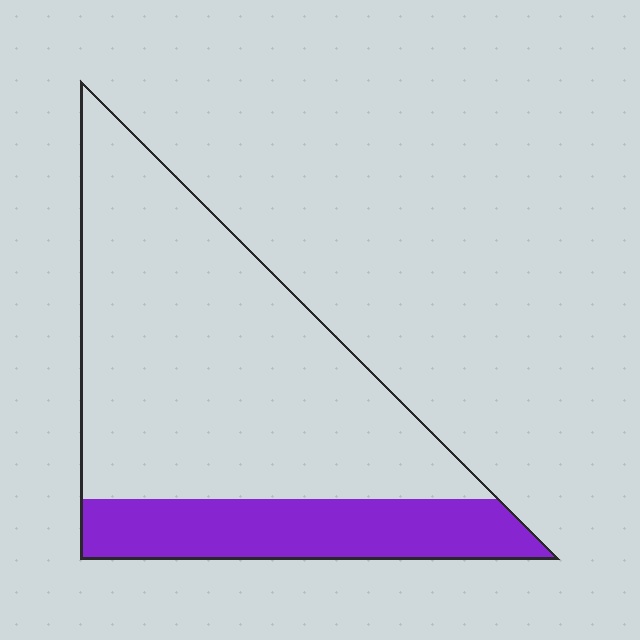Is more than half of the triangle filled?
No.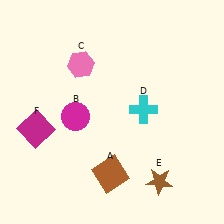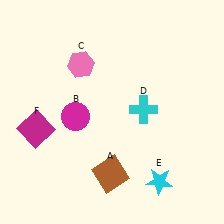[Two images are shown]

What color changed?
The star (E) changed from brown in Image 1 to cyan in Image 2.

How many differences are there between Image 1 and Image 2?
There is 1 difference between the two images.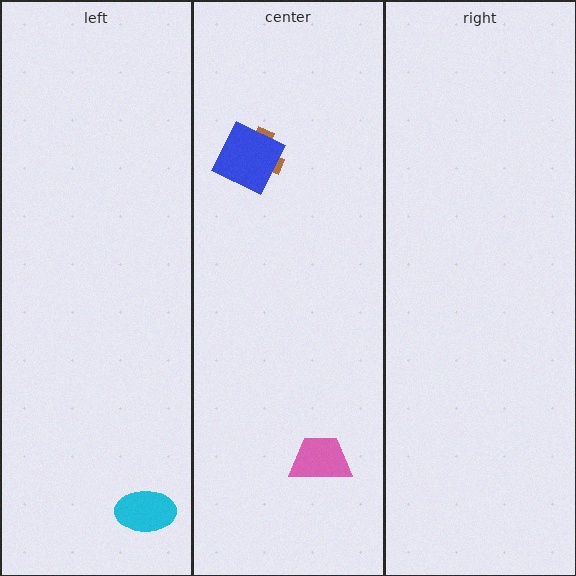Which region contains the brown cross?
The center region.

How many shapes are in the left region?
1.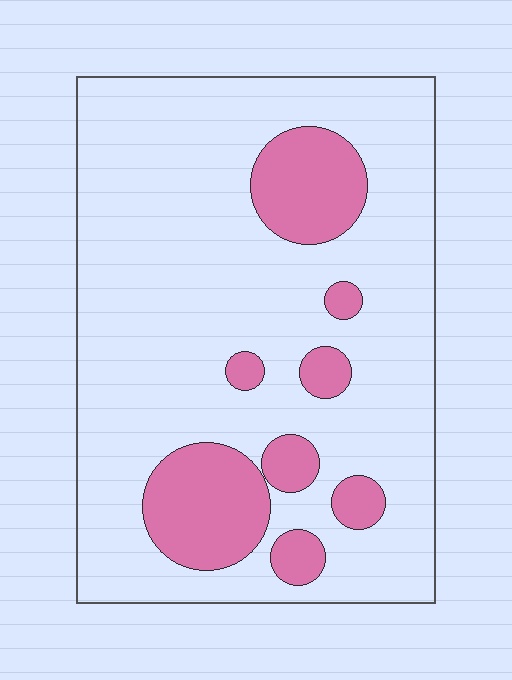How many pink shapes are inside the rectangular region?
8.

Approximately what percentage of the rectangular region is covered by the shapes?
Approximately 20%.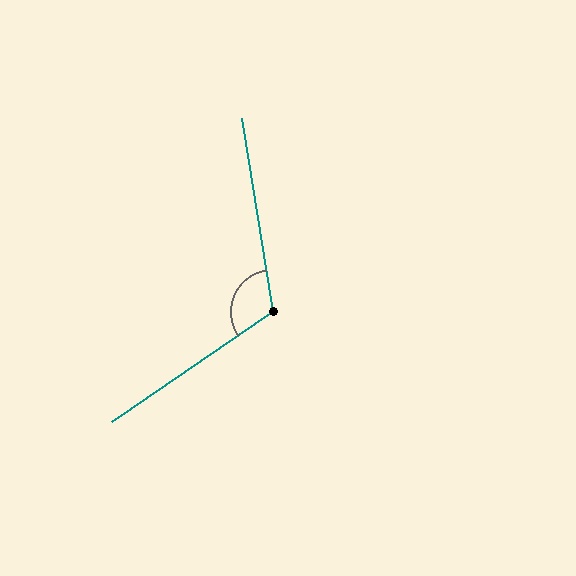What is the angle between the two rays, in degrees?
Approximately 115 degrees.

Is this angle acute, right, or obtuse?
It is obtuse.